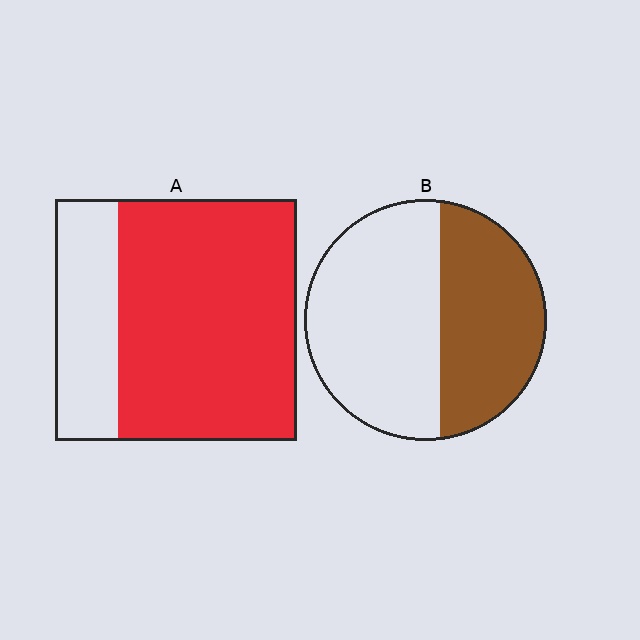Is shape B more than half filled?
No.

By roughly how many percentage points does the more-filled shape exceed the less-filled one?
By roughly 30 percentage points (A over B).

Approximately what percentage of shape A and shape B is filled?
A is approximately 75% and B is approximately 40%.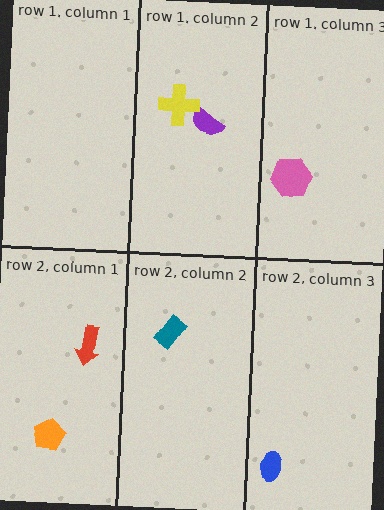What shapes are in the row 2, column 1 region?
The orange pentagon, the red arrow.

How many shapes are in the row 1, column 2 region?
2.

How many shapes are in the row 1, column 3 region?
1.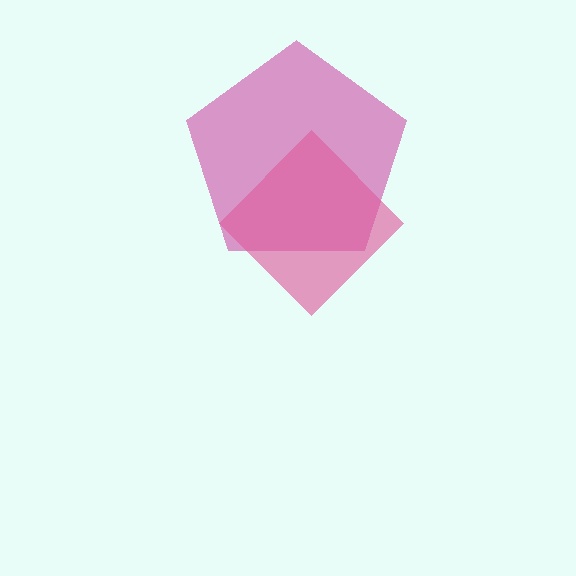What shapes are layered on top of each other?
The layered shapes are: a magenta pentagon, a pink diamond.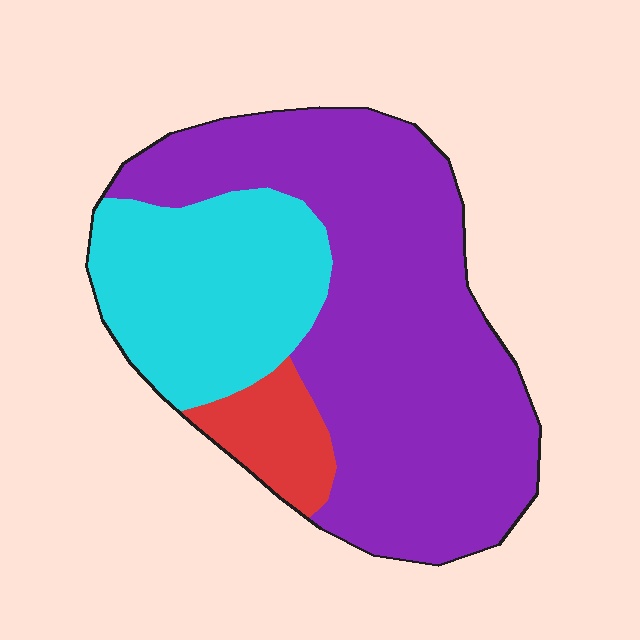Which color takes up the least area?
Red, at roughly 10%.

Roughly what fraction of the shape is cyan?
Cyan covers around 30% of the shape.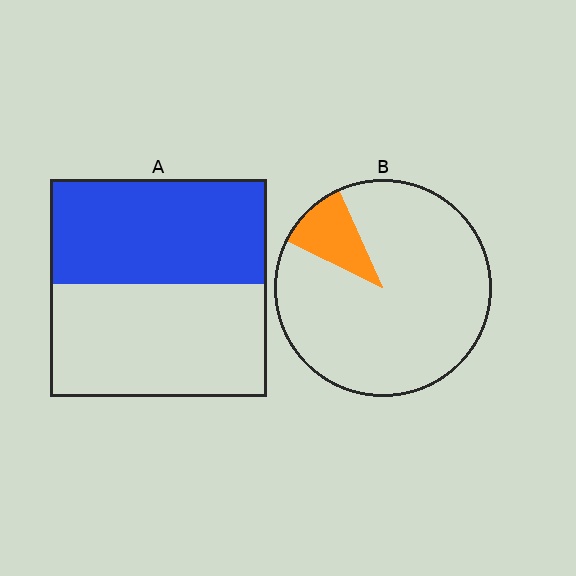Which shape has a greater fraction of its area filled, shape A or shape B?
Shape A.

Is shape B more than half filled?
No.